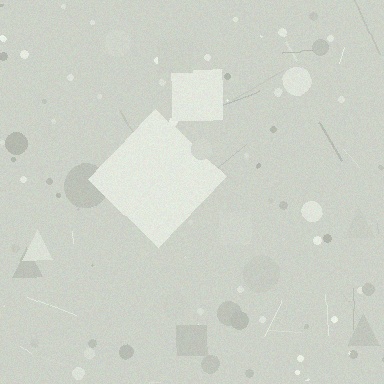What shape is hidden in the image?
A diamond is hidden in the image.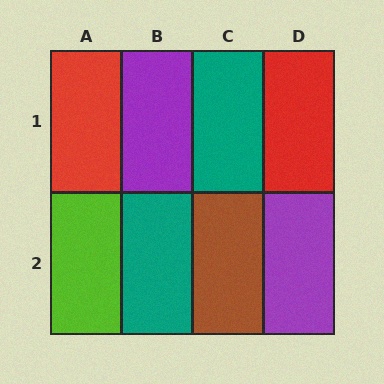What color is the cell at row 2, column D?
Purple.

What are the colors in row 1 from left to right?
Red, purple, teal, red.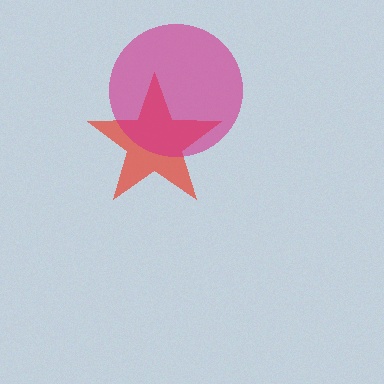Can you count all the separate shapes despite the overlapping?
Yes, there are 2 separate shapes.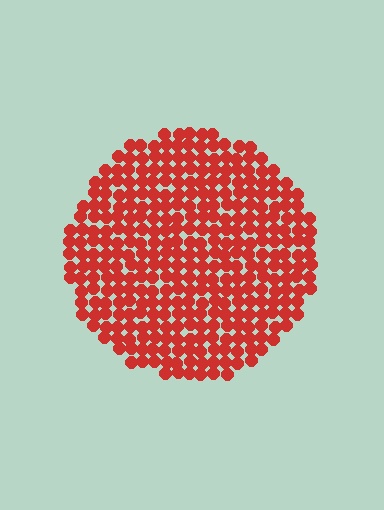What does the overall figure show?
The overall figure shows a circle.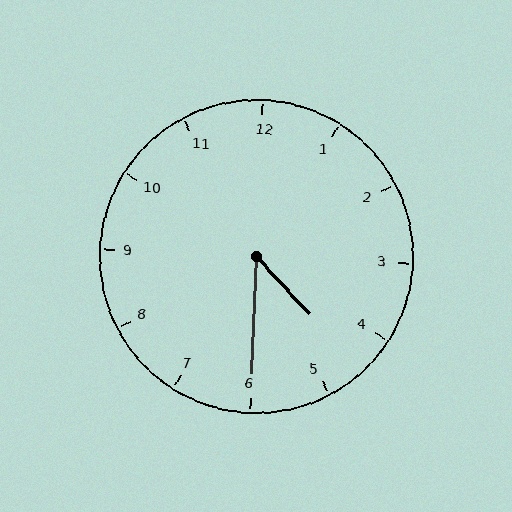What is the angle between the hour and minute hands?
Approximately 45 degrees.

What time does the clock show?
4:30.